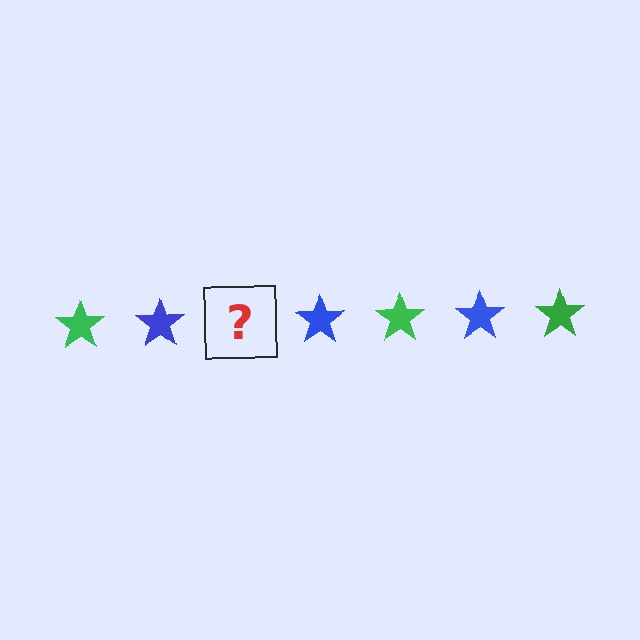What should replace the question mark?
The question mark should be replaced with a green star.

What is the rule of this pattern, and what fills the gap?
The rule is that the pattern cycles through green, blue stars. The gap should be filled with a green star.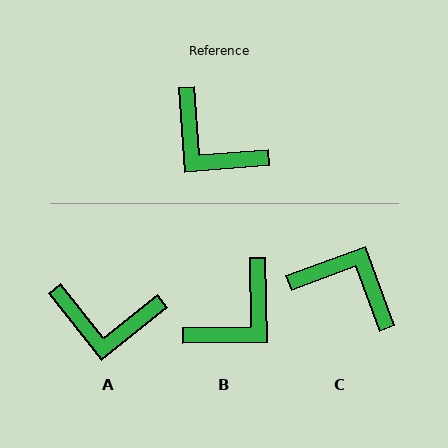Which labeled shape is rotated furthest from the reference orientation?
C, about 164 degrees away.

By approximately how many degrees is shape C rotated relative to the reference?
Approximately 164 degrees clockwise.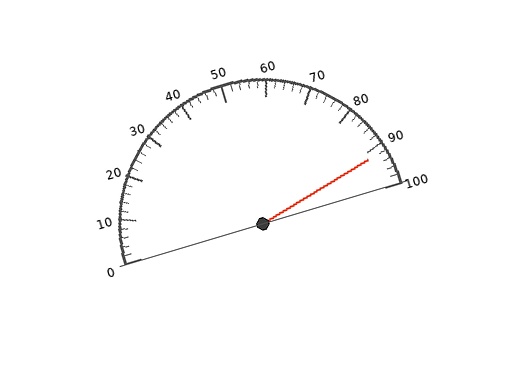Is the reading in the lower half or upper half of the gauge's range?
The reading is in the upper half of the range (0 to 100).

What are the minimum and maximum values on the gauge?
The gauge ranges from 0 to 100.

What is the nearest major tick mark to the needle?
The nearest major tick mark is 90.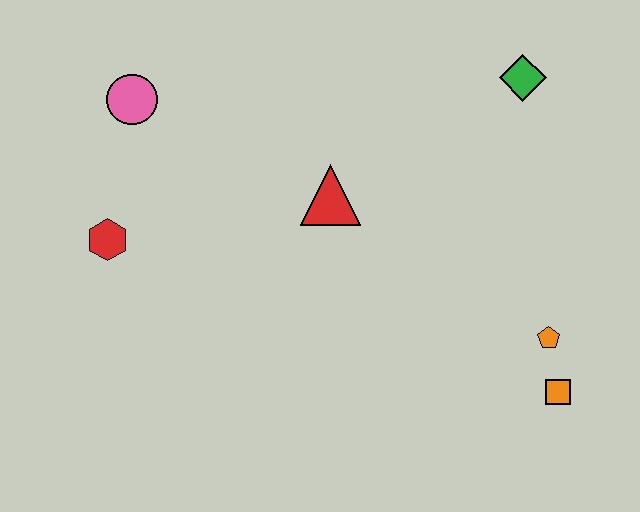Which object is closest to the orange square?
The orange pentagon is closest to the orange square.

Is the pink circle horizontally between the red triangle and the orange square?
No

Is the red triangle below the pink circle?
Yes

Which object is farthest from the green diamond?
The red hexagon is farthest from the green diamond.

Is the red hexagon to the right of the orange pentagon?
No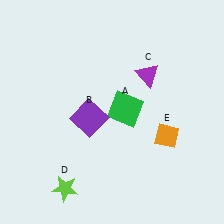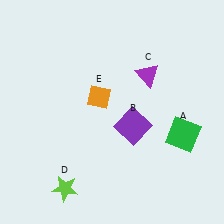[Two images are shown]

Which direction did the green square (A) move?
The green square (A) moved right.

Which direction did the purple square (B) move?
The purple square (B) moved right.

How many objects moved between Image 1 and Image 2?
3 objects moved between the two images.